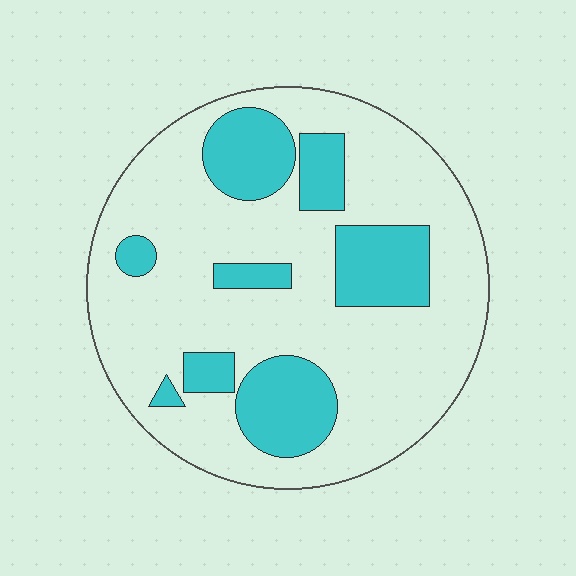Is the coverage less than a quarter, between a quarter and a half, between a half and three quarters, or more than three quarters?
Between a quarter and a half.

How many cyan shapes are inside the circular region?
8.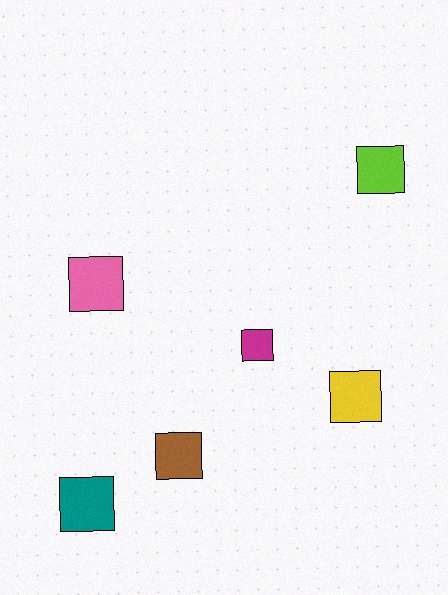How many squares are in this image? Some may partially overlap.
There are 6 squares.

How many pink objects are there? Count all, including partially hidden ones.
There is 1 pink object.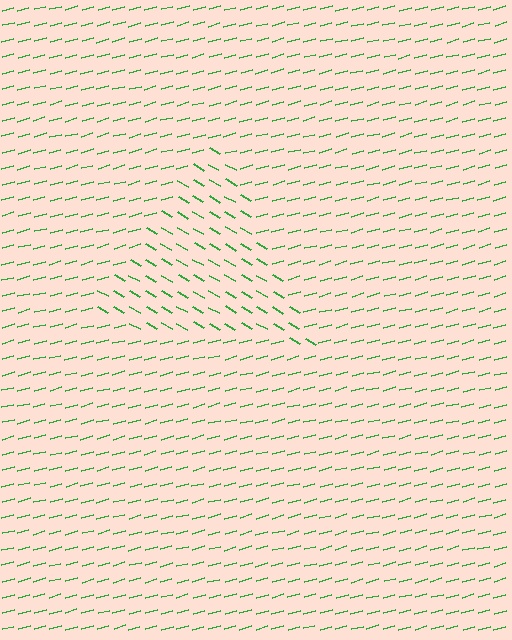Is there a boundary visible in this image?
Yes, there is a texture boundary formed by a change in line orientation.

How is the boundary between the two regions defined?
The boundary is defined purely by a change in line orientation (approximately 45 degrees difference). All lines are the same color and thickness.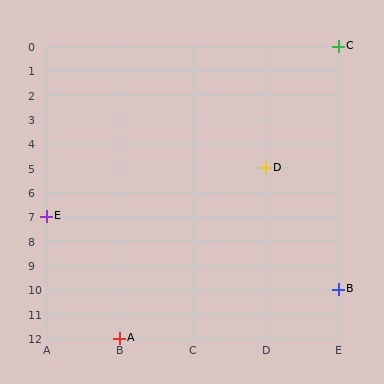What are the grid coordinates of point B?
Point B is at grid coordinates (E, 10).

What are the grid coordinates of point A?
Point A is at grid coordinates (B, 12).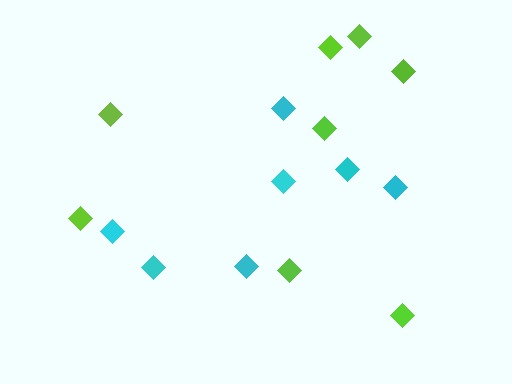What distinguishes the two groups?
There are 2 groups: one group of lime diamonds (8) and one group of cyan diamonds (7).